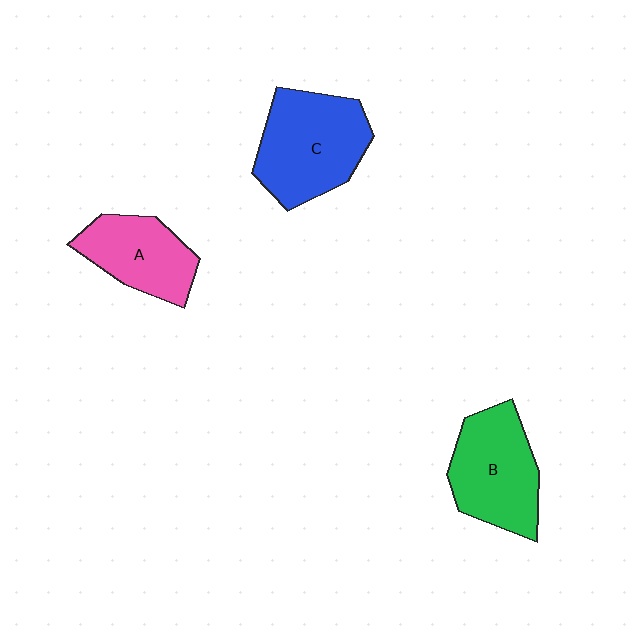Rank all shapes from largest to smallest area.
From largest to smallest: C (blue), B (green), A (pink).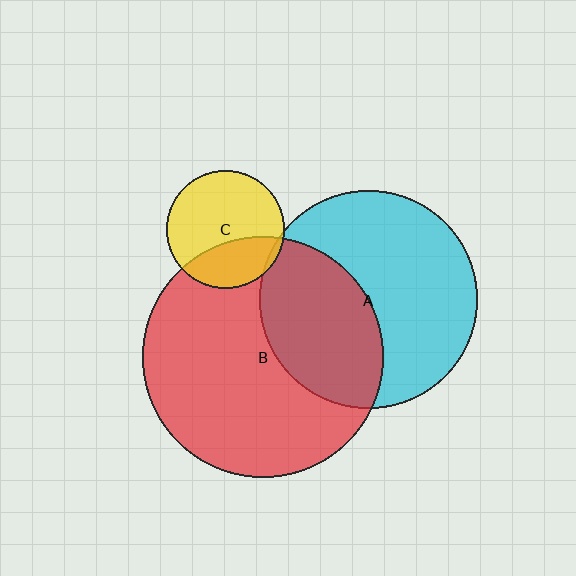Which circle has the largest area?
Circle B (red).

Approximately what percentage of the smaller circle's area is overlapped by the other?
Approximately 40%.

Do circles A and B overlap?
Yes.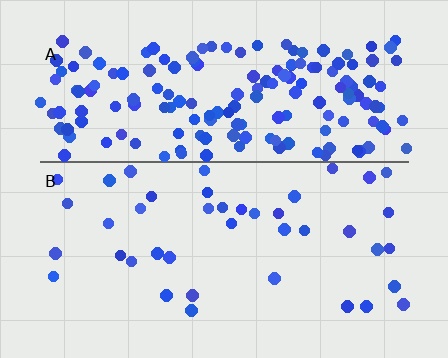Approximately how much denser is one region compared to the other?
Approximately 4.2× — region A over region B.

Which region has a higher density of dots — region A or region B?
A (the top).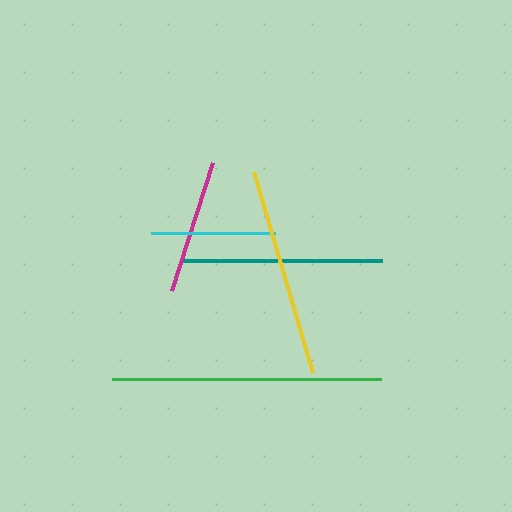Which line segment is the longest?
The green line is the longest at approximately 269 pixels.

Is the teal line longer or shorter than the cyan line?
The teal line is longer than the cyan line.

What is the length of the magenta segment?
The magenta segment is approximately 134 pixels long.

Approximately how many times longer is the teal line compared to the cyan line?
The teal line is approximately 1.6 times the length of the cyan line.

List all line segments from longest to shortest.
From longest to shortest: green, yellow, teal, magenta, cyan.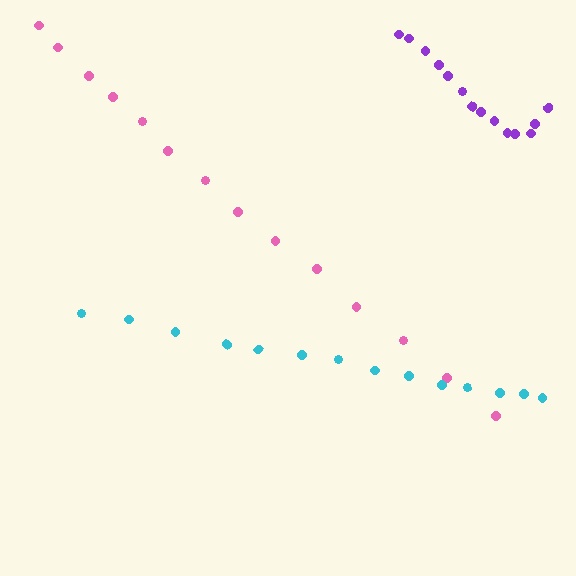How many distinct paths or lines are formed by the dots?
There are 3 distinct paths.